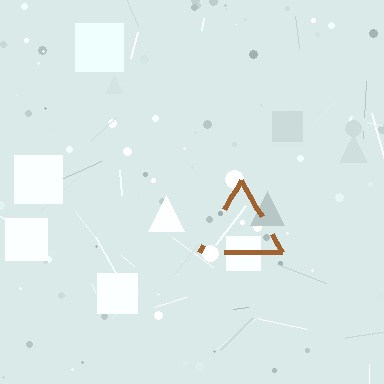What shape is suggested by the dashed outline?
The dashed outline suggests a triangle.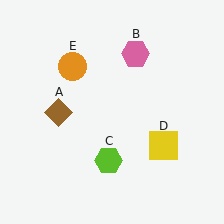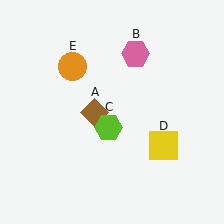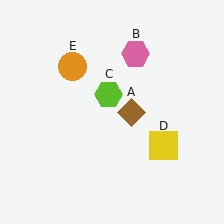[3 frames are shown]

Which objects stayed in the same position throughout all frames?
Pink hexagon (object B) and yellow square (object D) and orange circle (object E) remained stationary.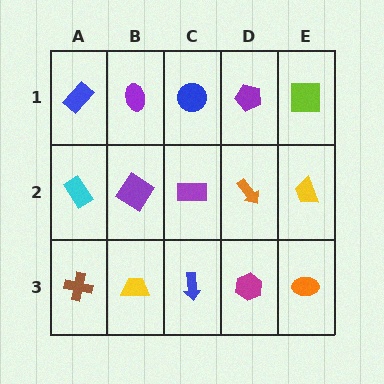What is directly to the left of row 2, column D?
A purple rectangle.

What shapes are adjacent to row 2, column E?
A lime square (row 1, column E), an orange ellipse (row 3, column E), an orange arrow (row 2, column D).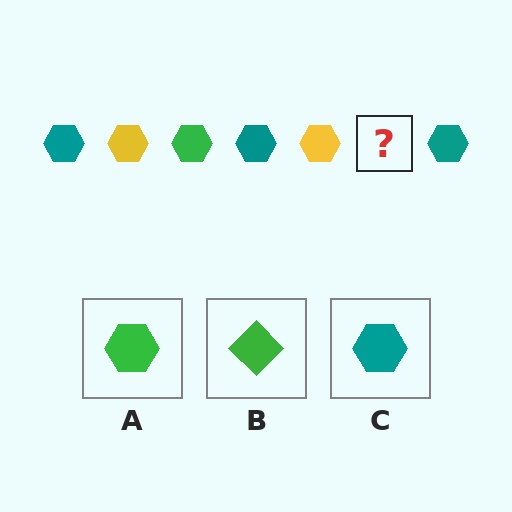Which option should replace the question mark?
Option A.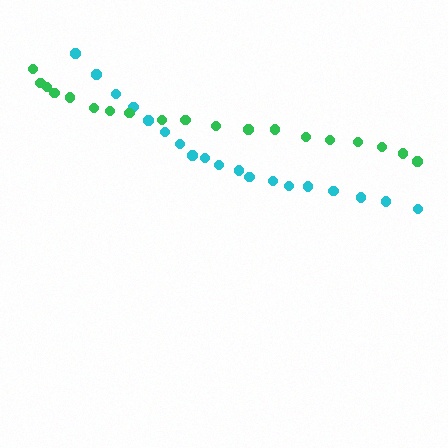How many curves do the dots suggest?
There are 2 distinct paths.